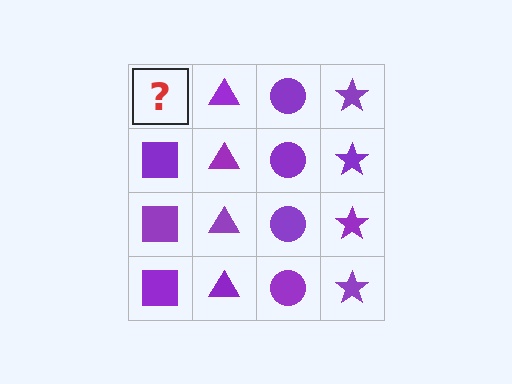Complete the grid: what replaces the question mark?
The question mark should be replaced with a purple square.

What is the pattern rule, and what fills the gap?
The rule is that each column has a consistent shape. The gap should be filled with a purple square.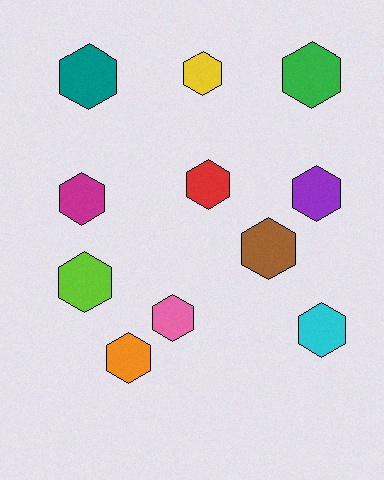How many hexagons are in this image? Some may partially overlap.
There are 11 hexagons.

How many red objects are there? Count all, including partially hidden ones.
There is 1 red object.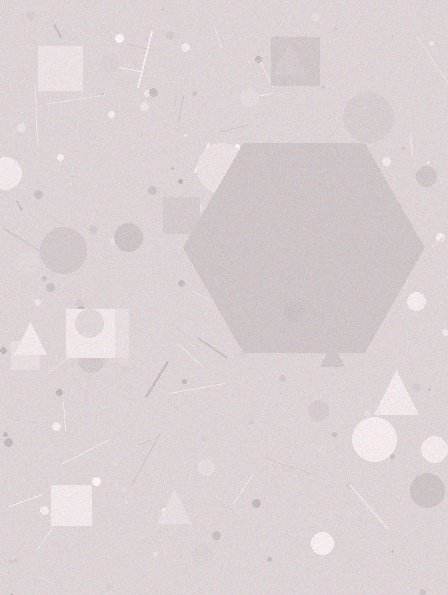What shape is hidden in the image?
A hexagon is hidden in the image.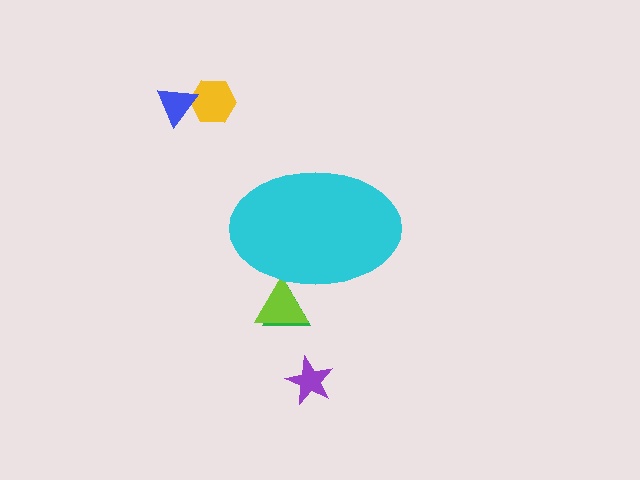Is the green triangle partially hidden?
Yes, the green triangle is partially hidden behind the cyan ellipse.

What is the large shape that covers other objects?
A cyan ellipse.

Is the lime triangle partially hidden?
Yes, the lime triangle is partially hidden behind the cyan ellipse.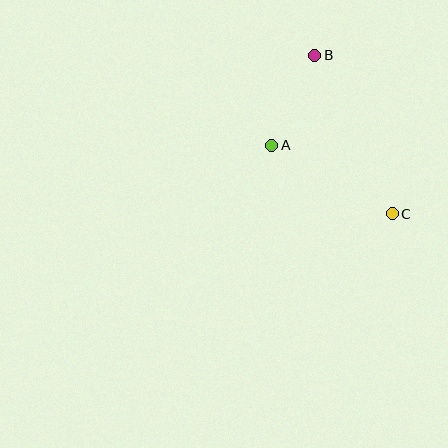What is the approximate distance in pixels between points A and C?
The distance between A and C is approximately 139 pixels.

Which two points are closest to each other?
Points A and B are closest to each other.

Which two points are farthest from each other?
Points B and C are farthest from each other.